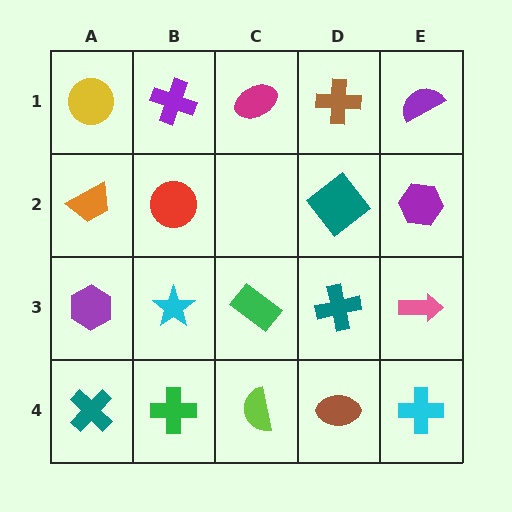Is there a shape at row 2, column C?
No, that cell is empty.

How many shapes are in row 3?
5 shapes.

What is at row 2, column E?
A purple hexagon.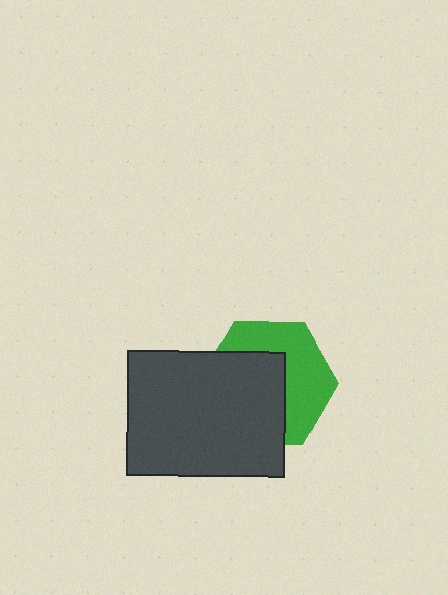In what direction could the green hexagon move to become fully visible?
The green hexagon could move toward the upper-right. That would shift it out from behind the dark gray rectangle entirely.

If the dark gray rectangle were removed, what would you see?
You would see the complete green hexagon.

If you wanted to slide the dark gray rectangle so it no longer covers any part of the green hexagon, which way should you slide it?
Slide it toward the lower-left — that is the most direct way to separate the two shapes.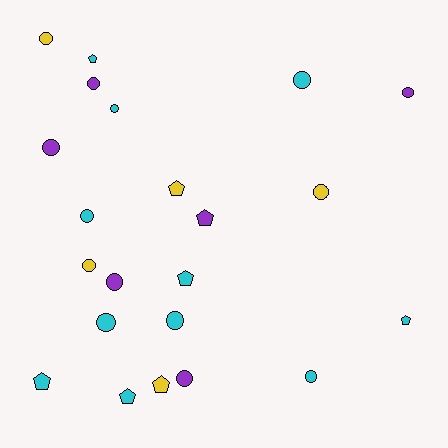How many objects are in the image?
There are 22 objects.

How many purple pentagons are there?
There is 1 purple pentagon.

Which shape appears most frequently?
Circle, with 14 objects.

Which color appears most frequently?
Cyan, with 11 objects.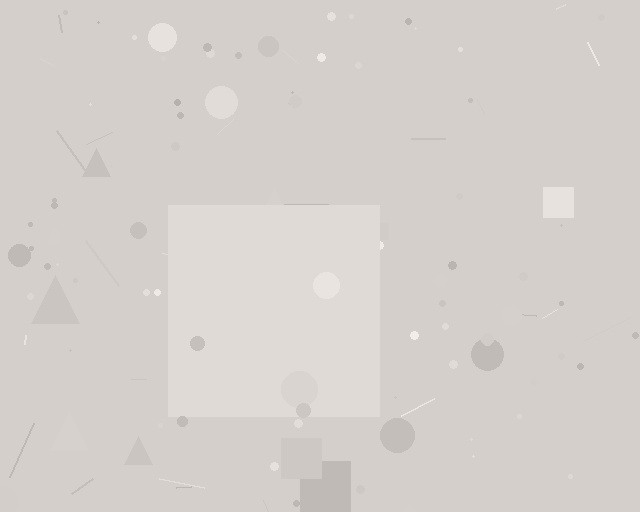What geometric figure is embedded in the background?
A square is embedded in the background.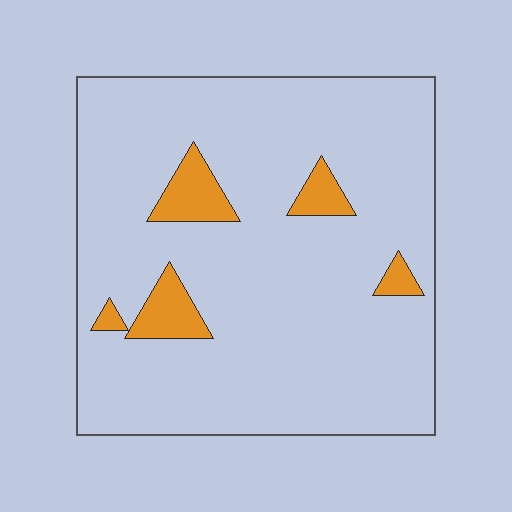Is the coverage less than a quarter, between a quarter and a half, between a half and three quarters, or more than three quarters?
Less than a quarter.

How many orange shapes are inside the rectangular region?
5.